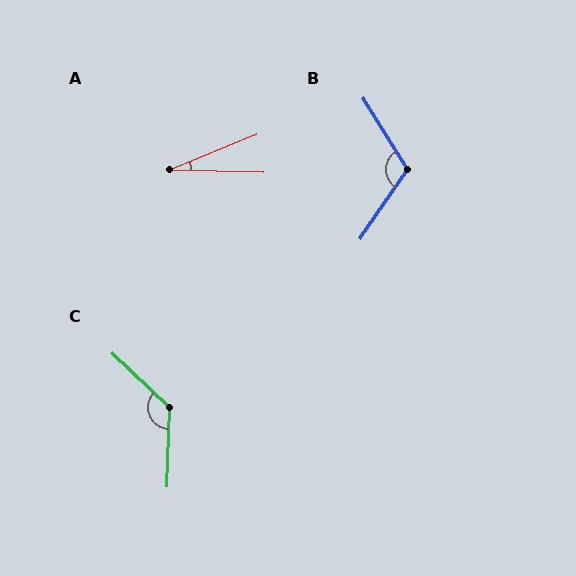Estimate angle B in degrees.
Approximately 113 degrees.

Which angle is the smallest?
A, at approximately 24 degrees.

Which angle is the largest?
C, at approximately 131 degrees.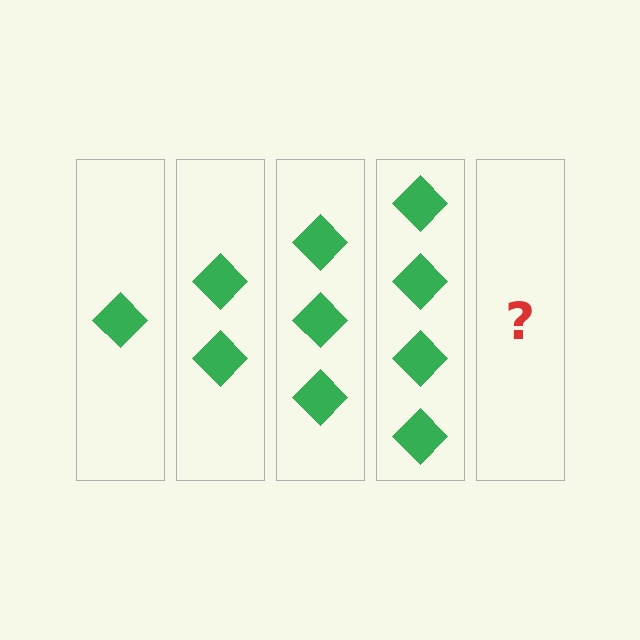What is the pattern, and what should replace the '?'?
The pattern is that each step adds one more diamond. The '?' should be 5 diamonds.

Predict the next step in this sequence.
The next step is 5 diamonds.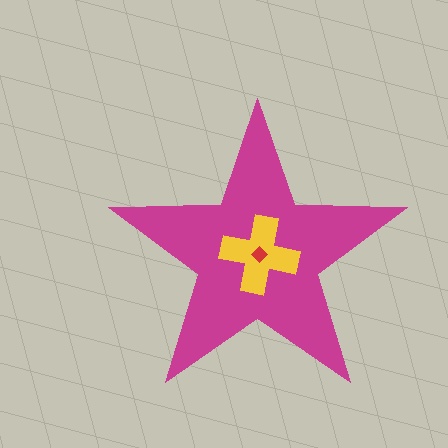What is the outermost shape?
The magenta star.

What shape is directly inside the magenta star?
The yellow cross.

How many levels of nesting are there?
3.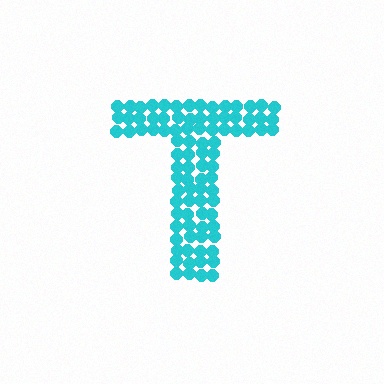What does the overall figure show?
The overall figure shows the letter T.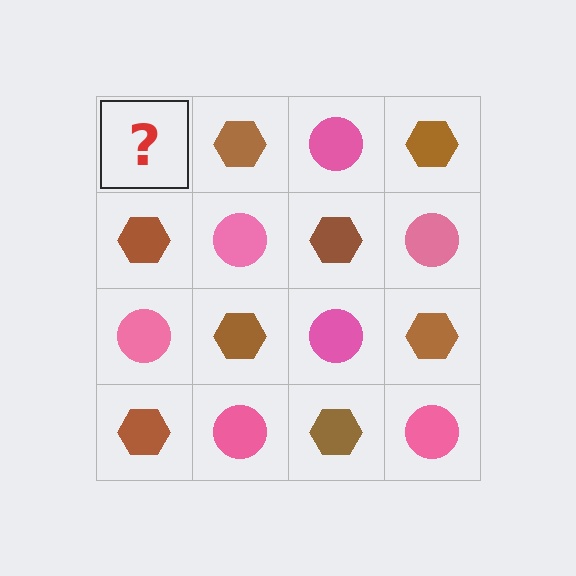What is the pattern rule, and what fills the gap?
The rule is that it alternates pink circle and brown hexagon in a checkerboard pattern. The gap should be filled with a pink circle.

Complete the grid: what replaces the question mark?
The question mark should be replaced with a pink circle.